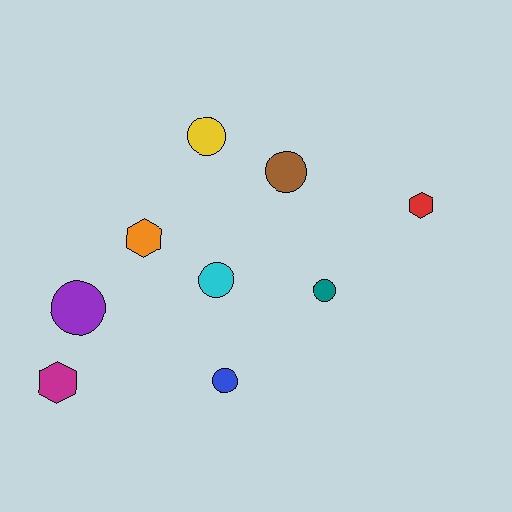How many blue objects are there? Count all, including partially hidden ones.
There is 1 blue object.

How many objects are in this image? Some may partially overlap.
There are 9 objects.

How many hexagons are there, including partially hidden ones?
There are 3 hexagons.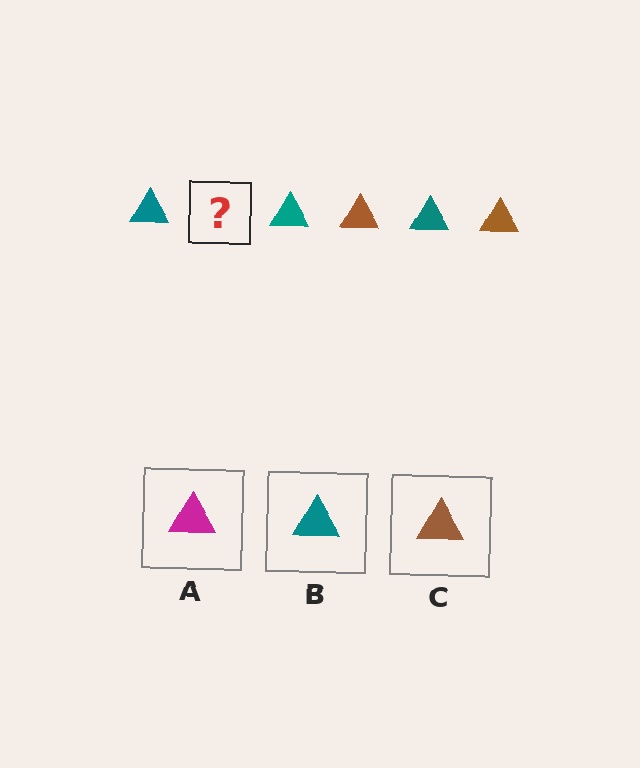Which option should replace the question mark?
Option C.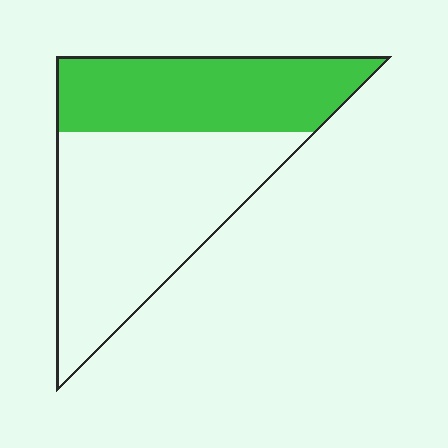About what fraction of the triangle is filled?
About two fifths (2/5).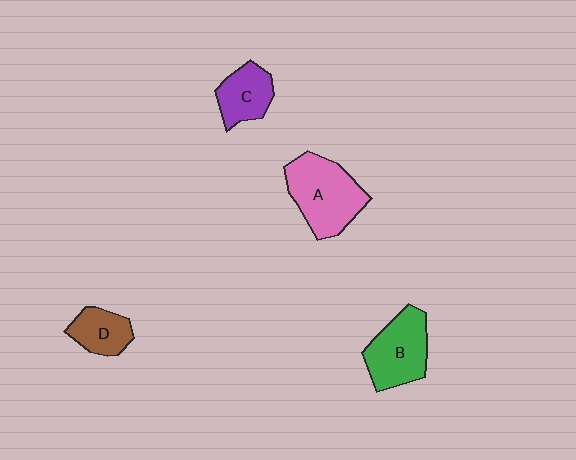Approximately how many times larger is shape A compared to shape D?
Approximately 2.0 times.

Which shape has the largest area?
Shape A (pink).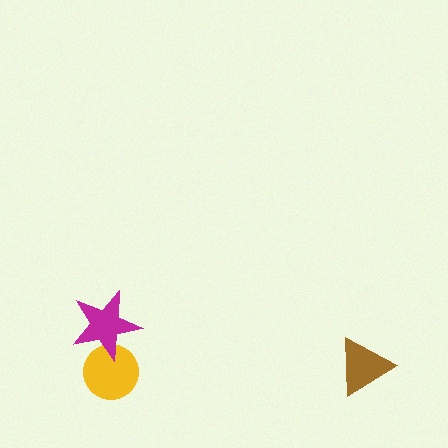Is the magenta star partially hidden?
No, no other shape covers it.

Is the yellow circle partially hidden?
Yes, it is partially covered by another shape.